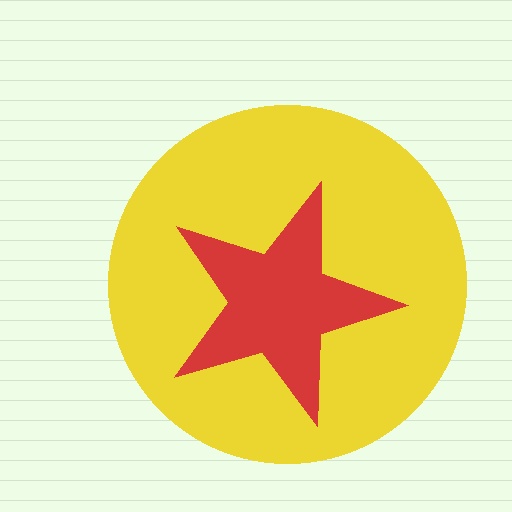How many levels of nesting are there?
2.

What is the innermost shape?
The red star.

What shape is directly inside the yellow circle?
The red star.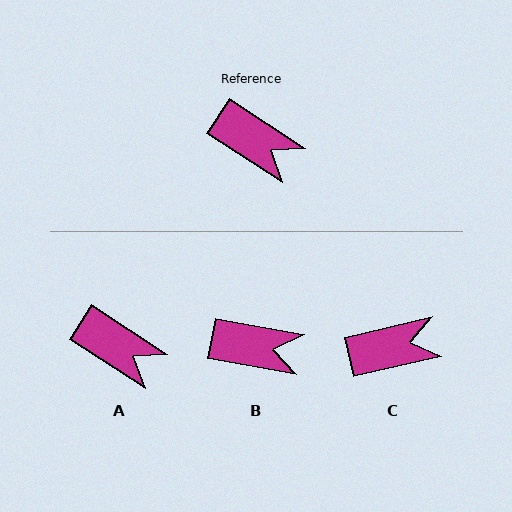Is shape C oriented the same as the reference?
No, it is off by about 46 degrees.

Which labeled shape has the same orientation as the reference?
A.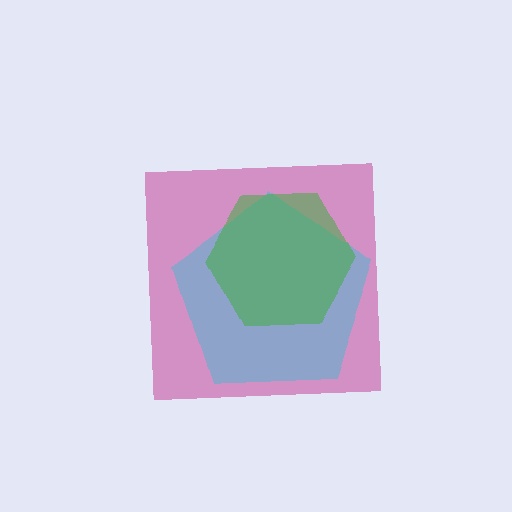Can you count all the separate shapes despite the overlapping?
Yes, there are 3 separate shapes.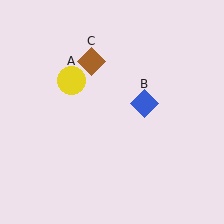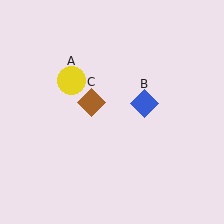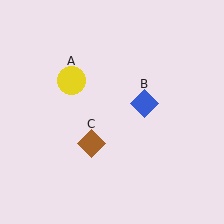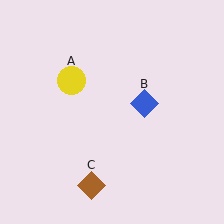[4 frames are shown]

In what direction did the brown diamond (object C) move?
The brown diamond (object C) moved down.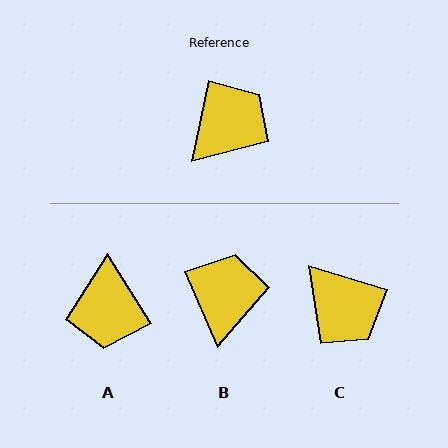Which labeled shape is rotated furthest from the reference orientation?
A, about 137 degrees away.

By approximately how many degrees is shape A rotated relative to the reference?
Approximately 137 degrees clockwise.